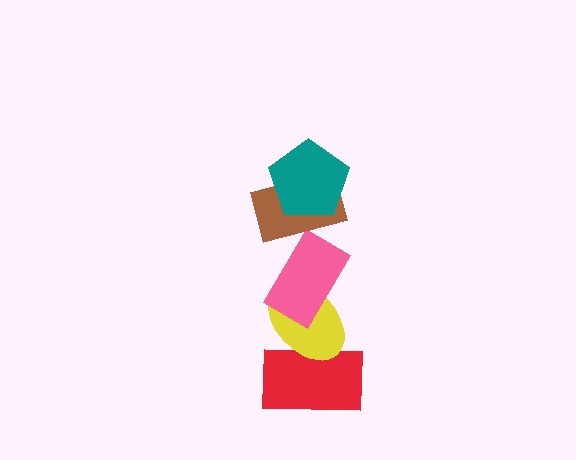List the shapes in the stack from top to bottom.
From top to bottom: the teal pentagon, the brown rectangle, the pink rectangle, the yellow ellipse, the red rectangle.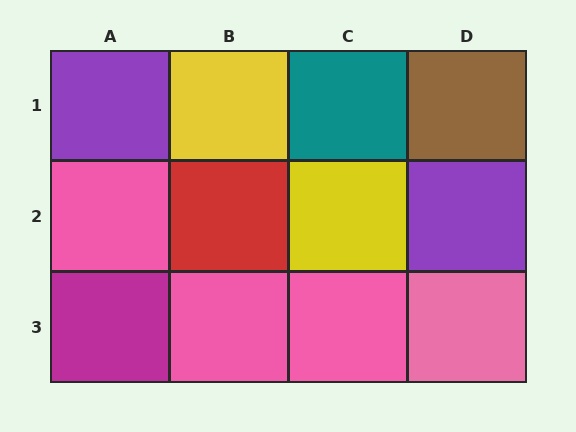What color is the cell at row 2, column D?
Purple.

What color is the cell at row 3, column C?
Pink.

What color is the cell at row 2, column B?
Red.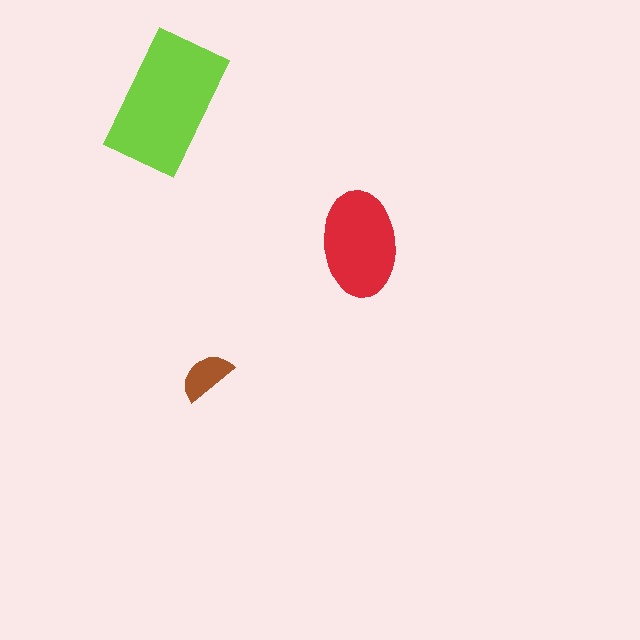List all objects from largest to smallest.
The lime rectangle, the red ellipse, the brown semicircle.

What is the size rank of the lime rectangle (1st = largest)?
1st.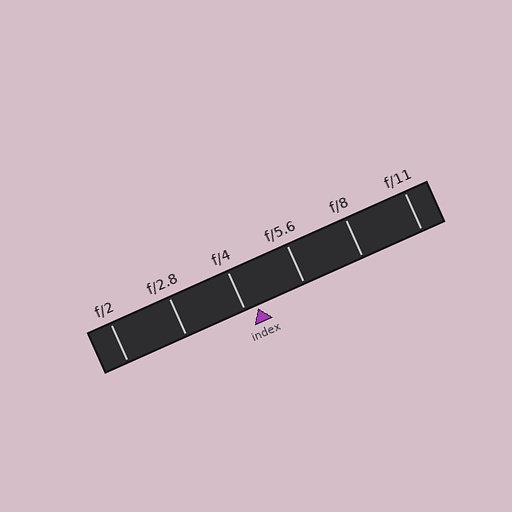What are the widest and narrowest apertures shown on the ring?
The widest aperture shown is f/2 and the narrowest is f/11.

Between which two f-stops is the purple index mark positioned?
The index mark is between f/4 and f/5.6.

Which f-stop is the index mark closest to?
The index mark is closest to f/4.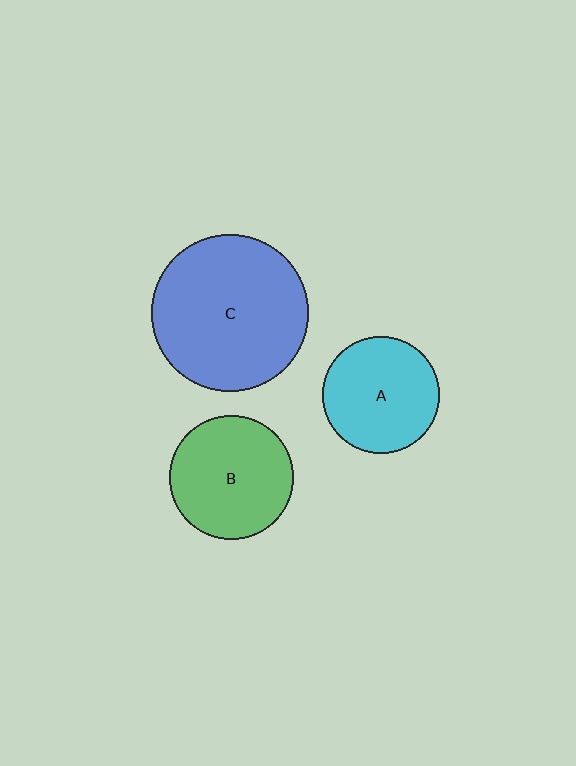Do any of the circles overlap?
No, none of the circles overlap.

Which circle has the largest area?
Circle C (blue).